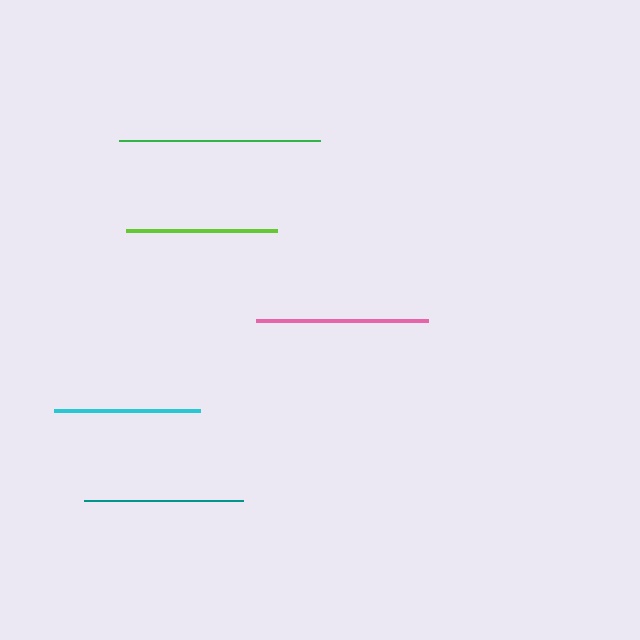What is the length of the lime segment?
The lime segment is approximately 152 pixels long.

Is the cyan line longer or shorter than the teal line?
The teal line is longer than the cyan line.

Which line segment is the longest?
The green line is the longest at approximately 201 pixels.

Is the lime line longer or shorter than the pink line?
The pink line is longer than the lime line.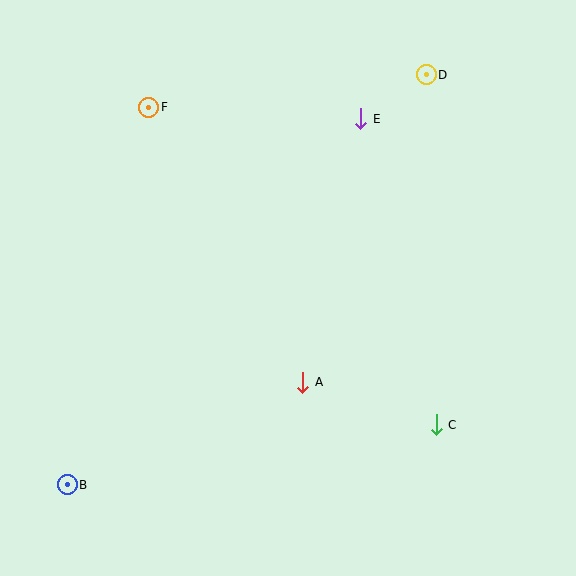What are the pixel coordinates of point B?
Point B is at (67, 485).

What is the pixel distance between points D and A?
The distance between D and A is 331 pixels.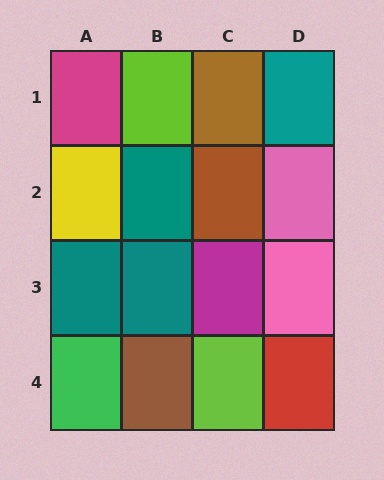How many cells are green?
1 cell is green.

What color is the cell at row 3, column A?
Teal.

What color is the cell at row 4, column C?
Lime.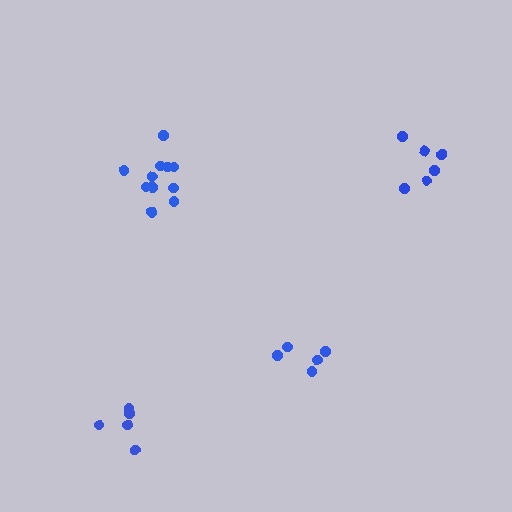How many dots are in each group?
Group 1: 11 dots, Group 2: 6 dots, Group 3: 5 dots, Group 4: 5 dots (27 total).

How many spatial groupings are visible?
There are 4 spatial groupings.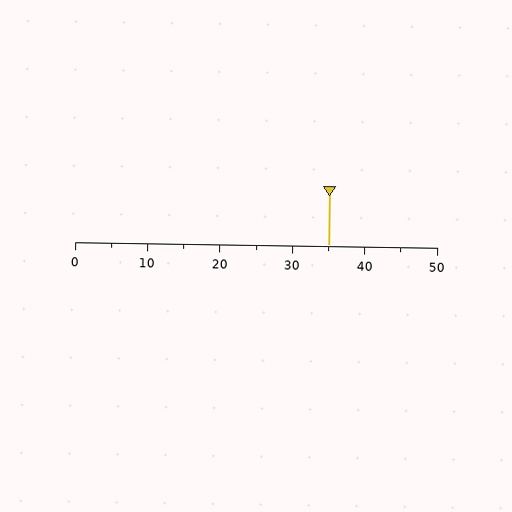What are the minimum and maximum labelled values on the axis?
The axis runs from 0 to 50.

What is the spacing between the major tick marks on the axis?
The major ticks are spaced 10 apart.